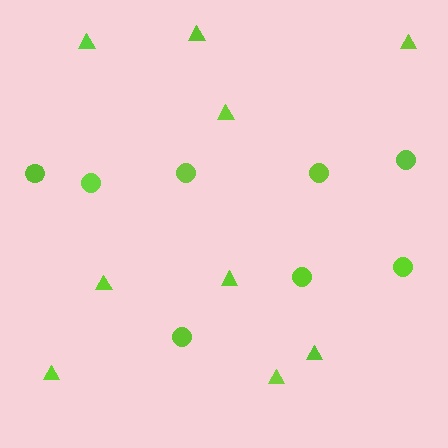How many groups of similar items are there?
There are 2 groups: one group of circles (8) and one group of triangles (9).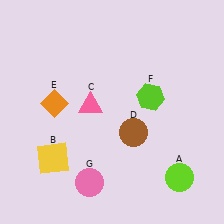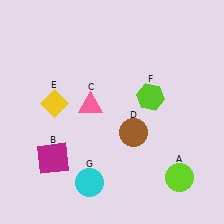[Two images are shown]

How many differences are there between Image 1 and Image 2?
There are 3 differences between the two images.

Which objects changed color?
B changed from yellow to magenta. E changed from orange to yellow. G changed from pink to cyan.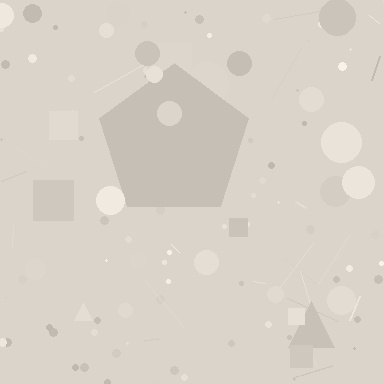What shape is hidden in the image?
A pentagon is hidden in the image.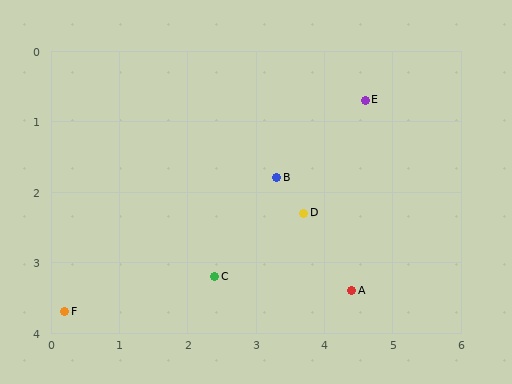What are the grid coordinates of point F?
Point F is at approximately (0.2, 3.7).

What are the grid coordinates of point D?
Point D is at approximately (3.7, 2.3).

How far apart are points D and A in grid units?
Points D and A are about 1.3 grid units apart.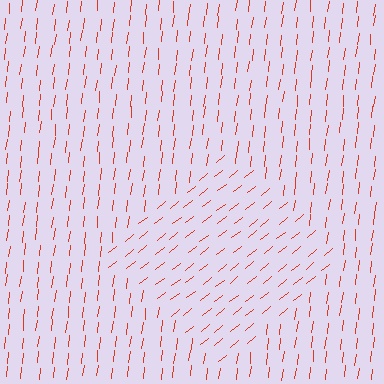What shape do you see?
I see a diamond.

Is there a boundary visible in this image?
Yes, there is a texture boundary formed by a change in line orientation.